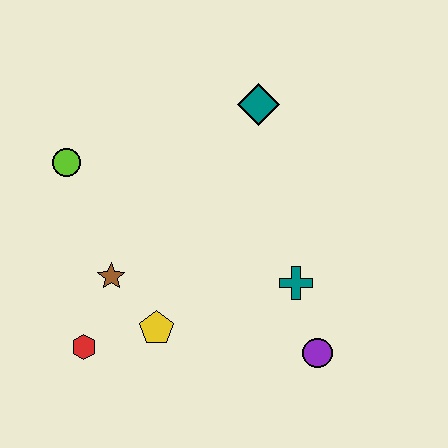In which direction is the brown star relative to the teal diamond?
The brown star is below the teal diamond.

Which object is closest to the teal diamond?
The teal cross is closest to the teal diamond.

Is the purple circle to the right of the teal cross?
Yes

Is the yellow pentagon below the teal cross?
Yes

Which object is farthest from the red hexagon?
The teal diamond is farthest from the red hexagon.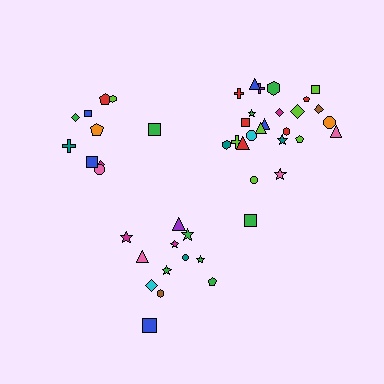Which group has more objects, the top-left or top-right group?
The top-right group.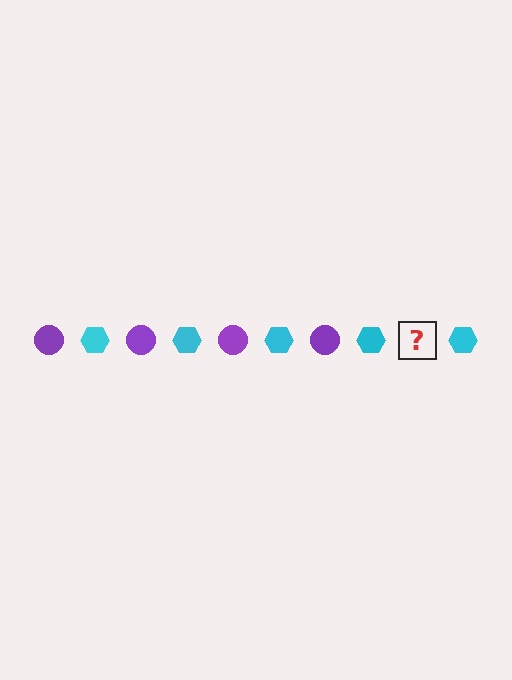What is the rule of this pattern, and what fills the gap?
The rule is that the pattern alternates between purple circle and cyan hexagon. The gap should be filled with a purple circle.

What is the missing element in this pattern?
The missing element is a purple circle.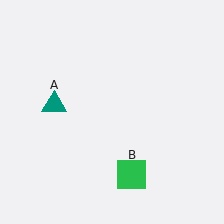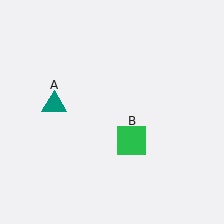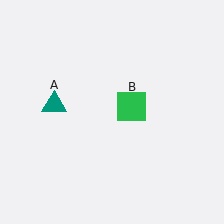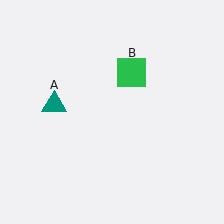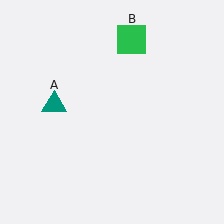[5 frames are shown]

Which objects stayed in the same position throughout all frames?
Teal triangle (object A) remained stationary.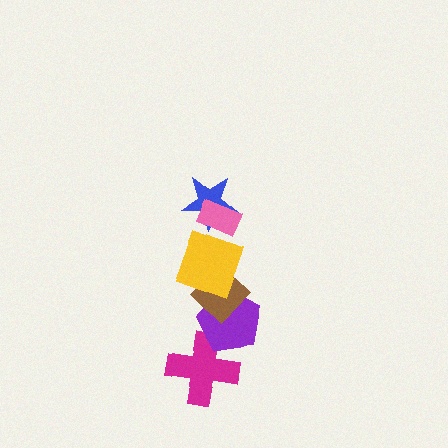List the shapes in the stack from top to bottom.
From top to bottom: the pink rectangle, the blue star, the yellow square, the brown diamond, the purple pentagon, the magenta cross.